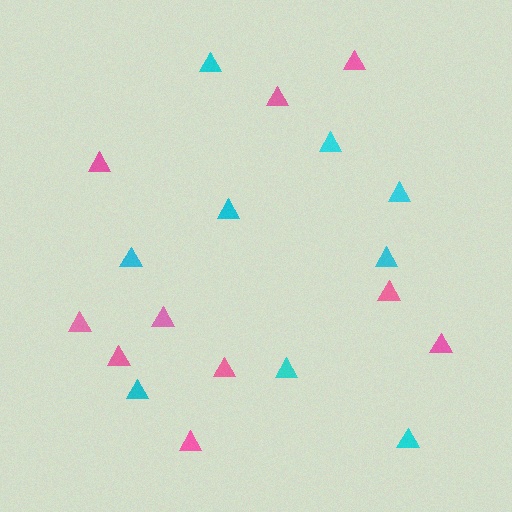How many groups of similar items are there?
There are 2 groups: one group of pink triangles (10) and one group of cyan triangles (9).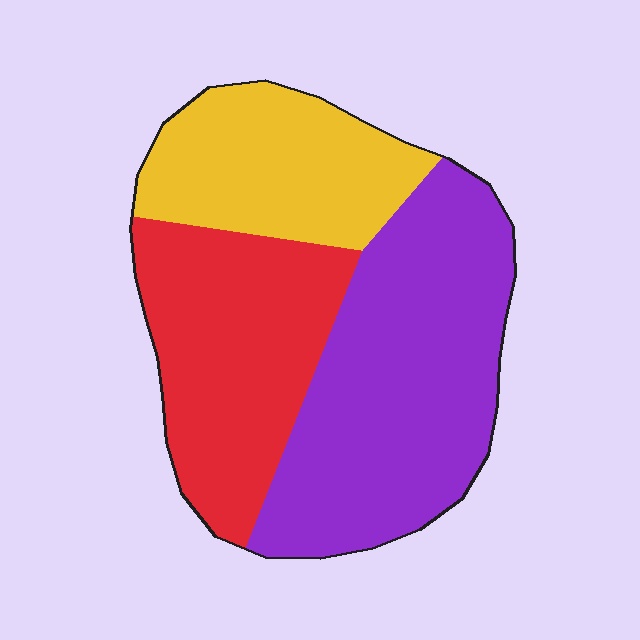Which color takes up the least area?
Yellow, at roughly 25%.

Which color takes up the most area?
Purple, at roughly 45%.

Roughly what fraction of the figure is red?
Red takes up about one third (1/3) of the figure.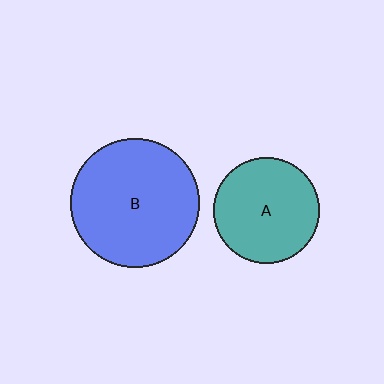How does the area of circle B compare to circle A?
Approximately 1.5 times.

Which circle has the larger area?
Circle B (blue).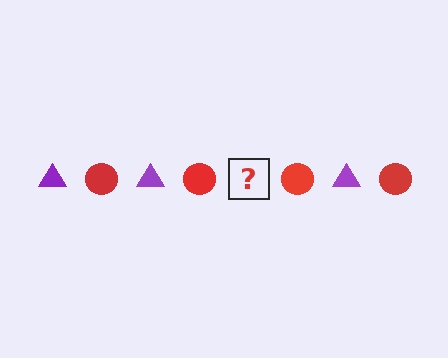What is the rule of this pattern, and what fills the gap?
The rule is that the pattern alternates between purple triangle and red circle. The gap should be filled with a purple triangle.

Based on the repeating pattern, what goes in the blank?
The blank should be a purple triangle.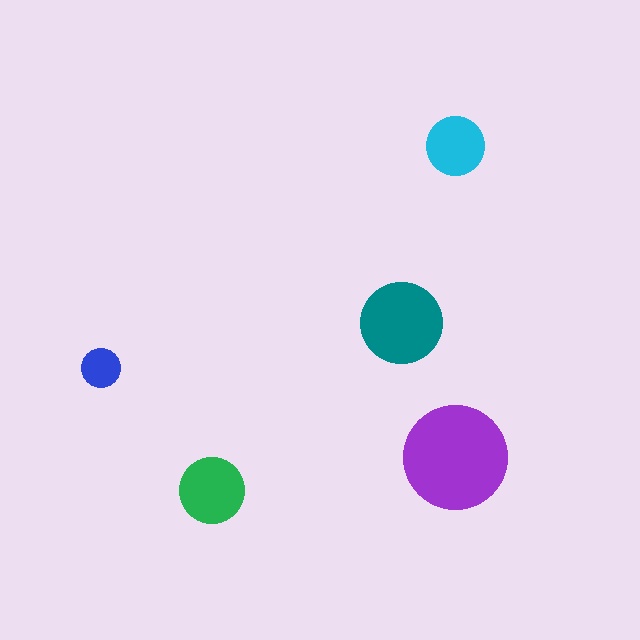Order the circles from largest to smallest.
the purple one, the teal one, the green one, the cyan one, the blue one.